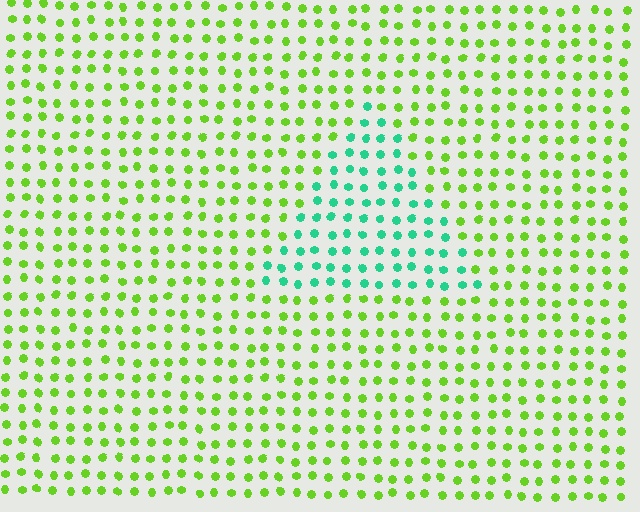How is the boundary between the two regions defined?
The boundary is defined purely by a slight shift in hue (about 59 degrees). Spacing, size, and orientation are identical on both sides.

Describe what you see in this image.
The image is filled with small lime elements in a uniform arrangement. A triangle-shaped region is visible where the elements are tinted to a slightly different hue, forming a subtle color boundary.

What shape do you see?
I see a triangle.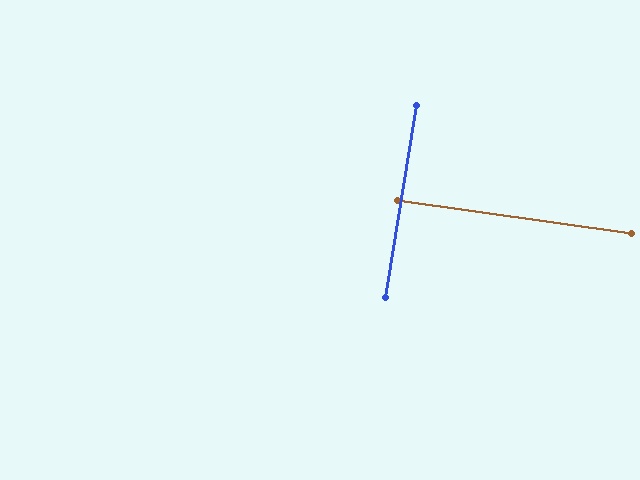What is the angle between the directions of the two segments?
Approximately 89 degrees.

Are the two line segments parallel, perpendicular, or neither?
Perpendicular — they meet at approximately 89°.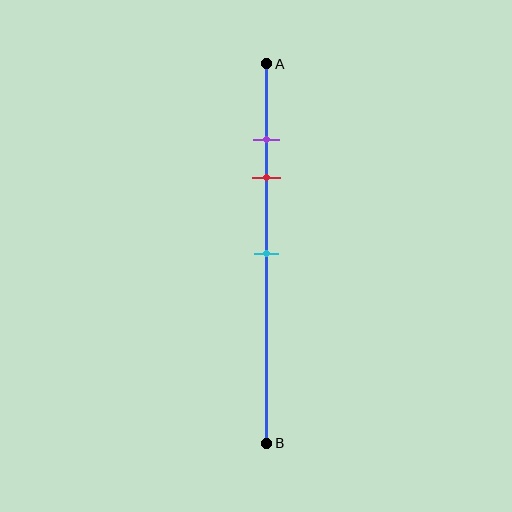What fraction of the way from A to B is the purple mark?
The purple mark is approximately 20% (0.2) of the way from A to B.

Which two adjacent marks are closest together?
The purple and red marks are the closest adjacent pair.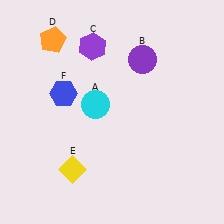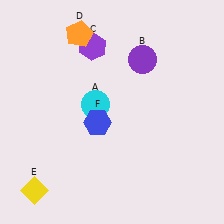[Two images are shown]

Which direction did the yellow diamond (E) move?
The yellow diamond (E) moved left.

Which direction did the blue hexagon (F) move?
The blue hexagon (F) moved right.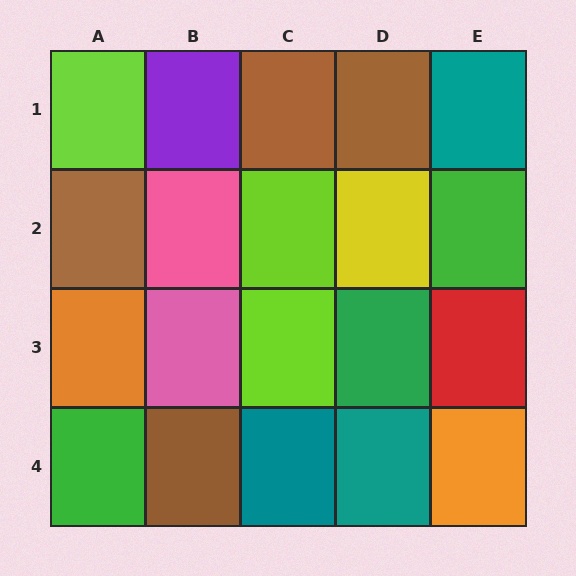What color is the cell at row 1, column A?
Lime.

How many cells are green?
3 cells are green.